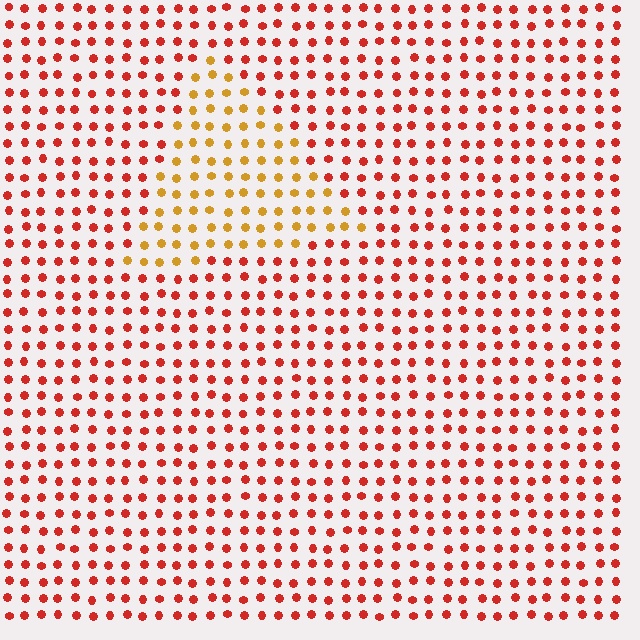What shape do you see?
I see a triangle.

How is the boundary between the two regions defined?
The boundary is defined purely by a slight shift in hue (about 39 degrees). Spacing, size, and orientation are identical on both sides.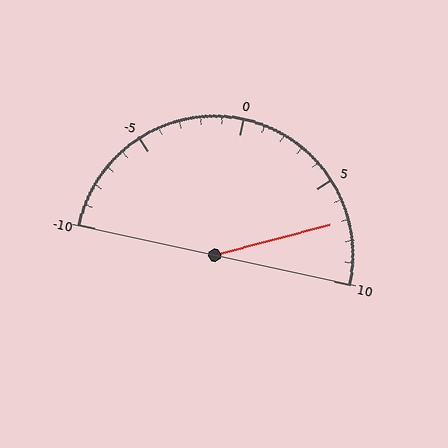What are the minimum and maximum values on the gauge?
The gauge ranges from -10 to 10.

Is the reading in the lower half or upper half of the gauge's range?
The reading is in the upper half of the range (-10 to 10).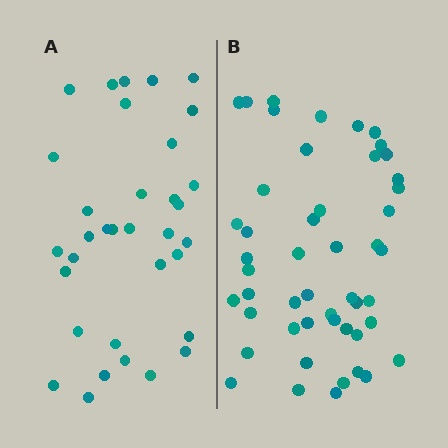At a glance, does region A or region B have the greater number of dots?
Region B (the right region) has more dots.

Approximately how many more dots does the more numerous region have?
Region B has approximately 15 more dots than region A.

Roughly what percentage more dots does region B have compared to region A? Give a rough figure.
About 45% more.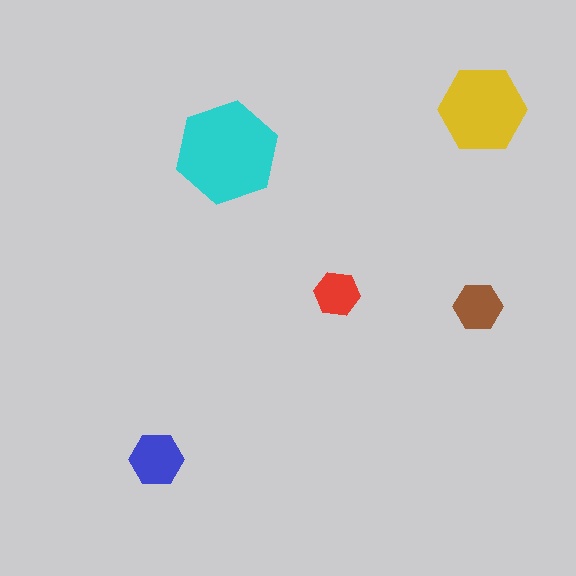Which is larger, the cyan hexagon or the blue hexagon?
The cyan one.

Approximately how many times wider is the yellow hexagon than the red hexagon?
About 2 times wider.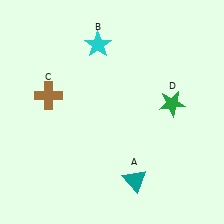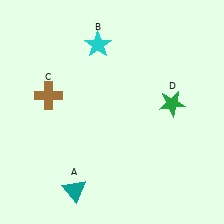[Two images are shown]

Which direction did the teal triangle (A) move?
The teal triangle (A) moved left.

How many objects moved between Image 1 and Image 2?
1 object moved between the two images.